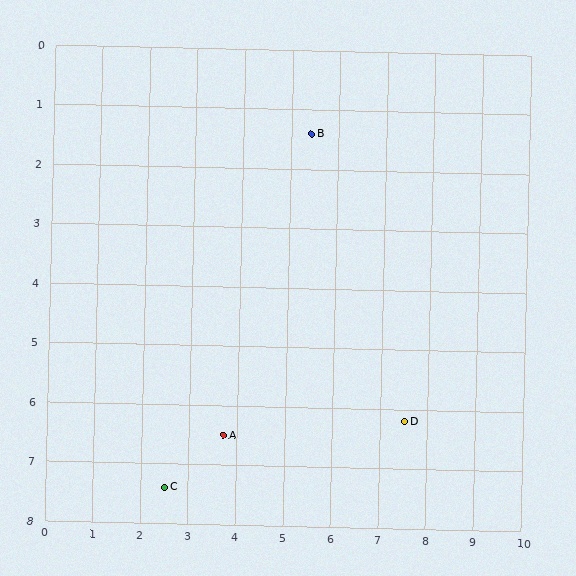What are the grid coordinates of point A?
Point A is at approximately (3.7, 6.5).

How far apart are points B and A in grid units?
Points B and A are about 5.4 grid units apart.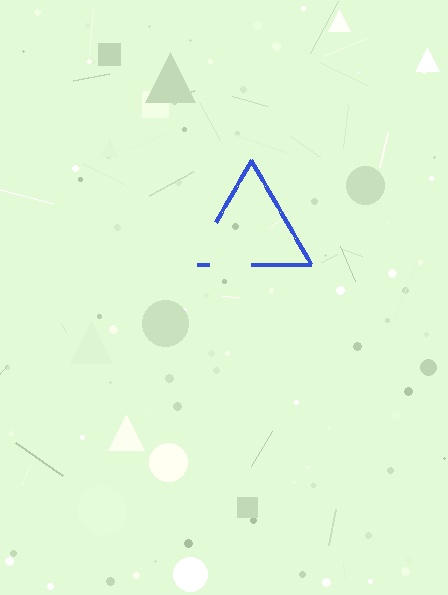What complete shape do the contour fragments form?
The contour fragments form a triangle.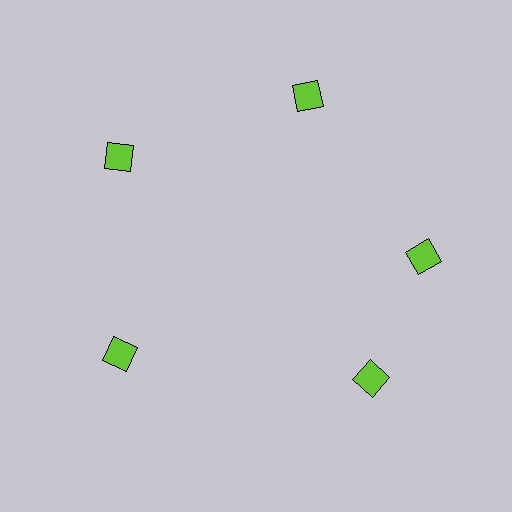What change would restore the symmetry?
The symmetry would be restored by rotating it back into even spacing with its neighbors so that all 5 diamonds sit at equal angles and equal distance from the center.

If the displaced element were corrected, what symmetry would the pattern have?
It would have 5-fold rotational symmetry — the pattern would map onto itself every 72 degrees.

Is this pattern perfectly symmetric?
No. The 5 lime diamonds are arranged in a ring, but one element near the 5 o'clock position is rotated out of alignment along the ring, breaking the 5-fold rotational symmetry.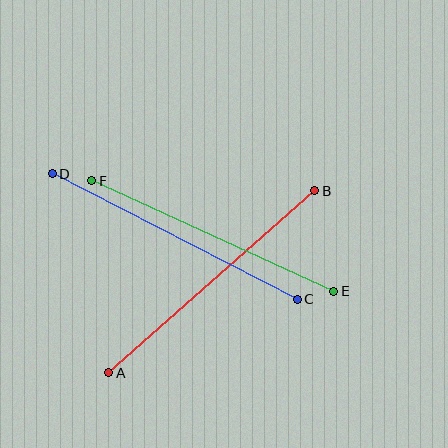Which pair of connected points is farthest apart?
Points C and D are farthest apart.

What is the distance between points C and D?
The distance is approximately 275 pixels.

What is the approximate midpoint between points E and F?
The midpoint is at approximately (213, 236) pixels.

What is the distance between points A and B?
The distance is approximately 275 pixels.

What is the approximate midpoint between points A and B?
The midpoint is at approximately (212, 282) pixels.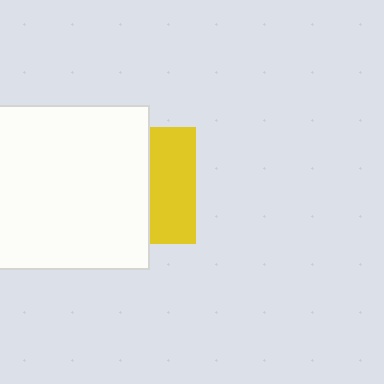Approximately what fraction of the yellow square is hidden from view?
Roughly 60% of the yellow square is hidden behind the white square.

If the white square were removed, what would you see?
You would see the complete yellow square.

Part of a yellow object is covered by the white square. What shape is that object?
It is a square.